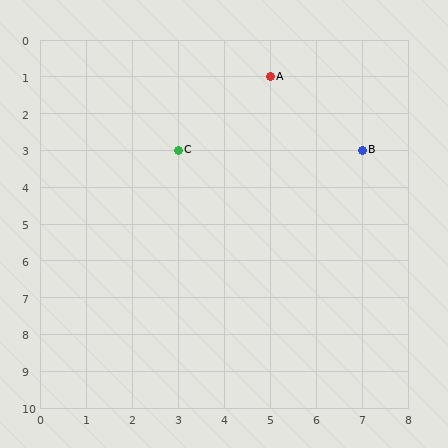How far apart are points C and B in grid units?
Points C and B are 4 columns apart.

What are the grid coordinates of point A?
Point A is at grid coordinates (5, 1).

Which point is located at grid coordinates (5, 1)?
Point A is at (5, 1).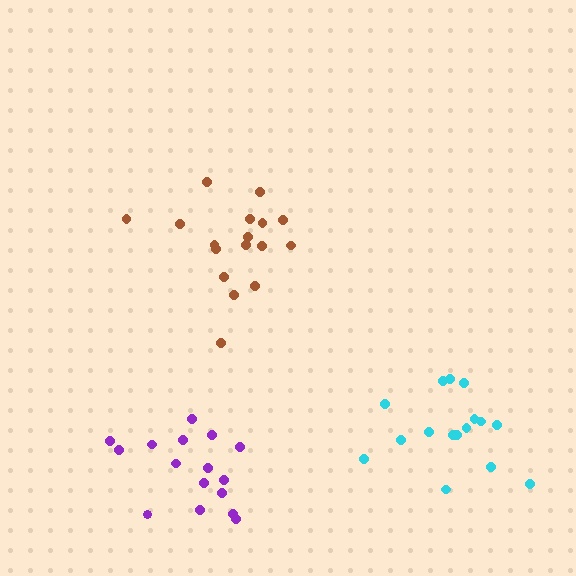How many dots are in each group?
Group 1: 17 dots, Group 2: 16 dots, Group 3: 16 dots (49 total).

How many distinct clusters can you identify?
There are 3 distinct clusters.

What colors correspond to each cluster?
The clusters are colored: brown, purple, cyan.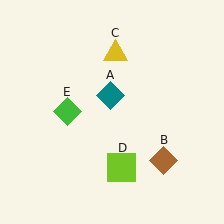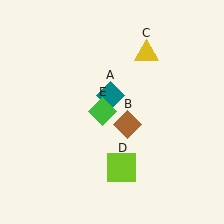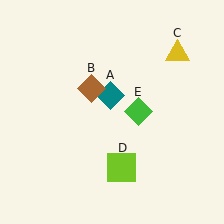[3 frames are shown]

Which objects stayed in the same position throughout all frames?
Teal diamond (object A) and lime square (object D) remained stationary.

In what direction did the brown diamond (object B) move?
The brown diamond (object B) moved up and to the left.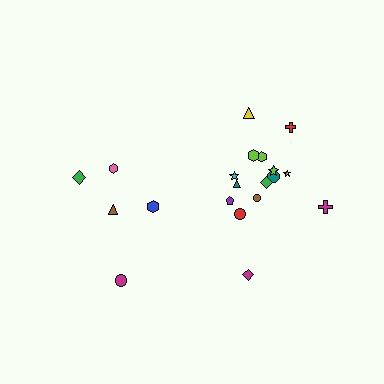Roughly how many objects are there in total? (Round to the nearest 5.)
Roughly 20 objects in total.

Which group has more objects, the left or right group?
The right group.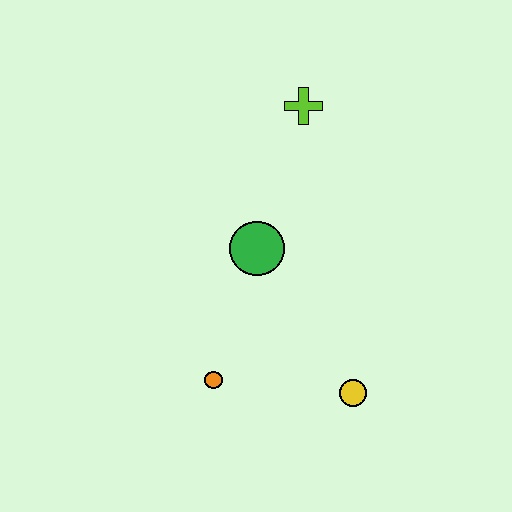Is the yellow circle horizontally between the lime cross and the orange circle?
No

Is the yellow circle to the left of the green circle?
No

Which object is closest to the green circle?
The orange circle is closest to the green circle.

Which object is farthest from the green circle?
The yellow circle is farthest from the green circle.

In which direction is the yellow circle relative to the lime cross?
The yellow circle is below the lime cross.